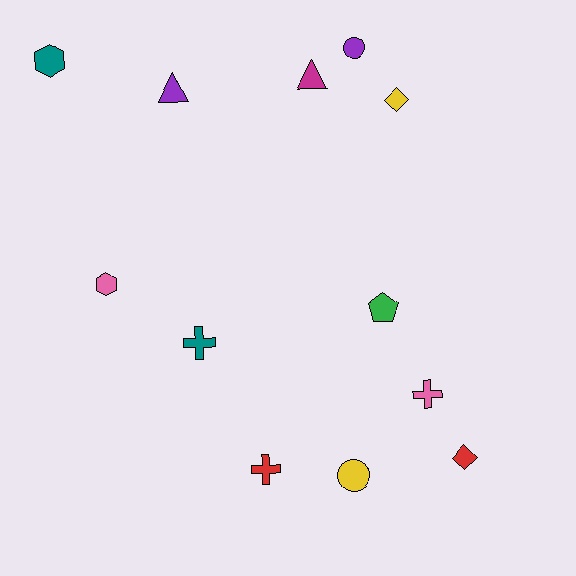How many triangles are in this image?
There are 2 triangles.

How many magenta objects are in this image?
There is 1 magenta object.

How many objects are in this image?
There are 12 objects.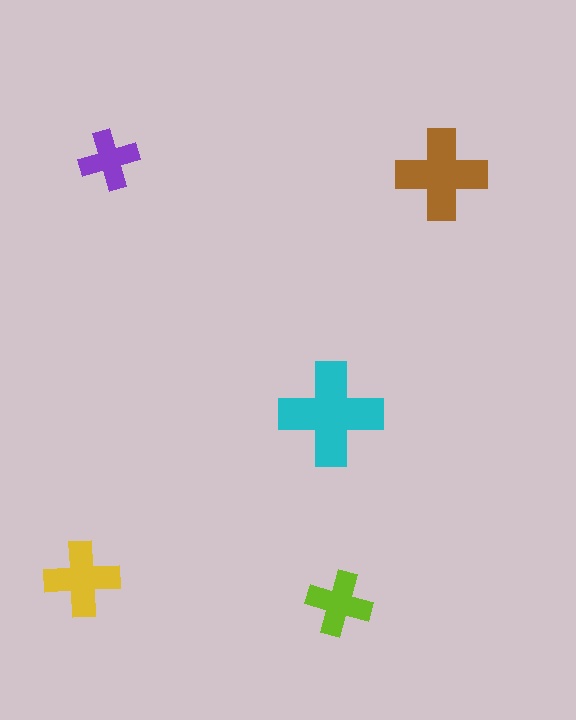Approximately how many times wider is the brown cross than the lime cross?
About 1.5 times wider.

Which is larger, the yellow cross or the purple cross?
The yellow one.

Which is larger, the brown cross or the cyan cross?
The cyan one.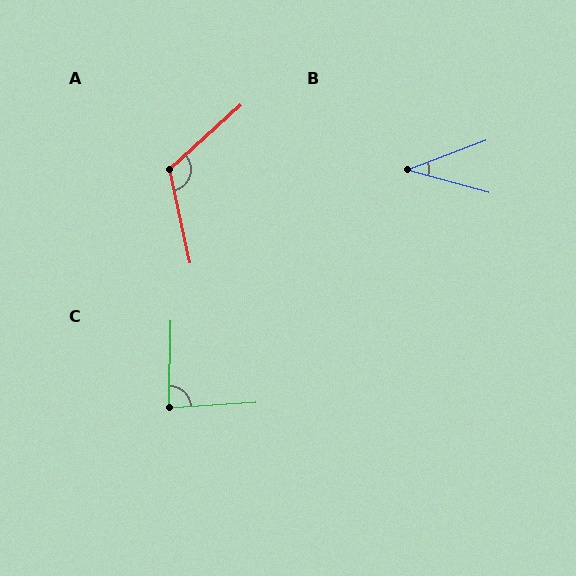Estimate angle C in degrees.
Approximately 86 degrees.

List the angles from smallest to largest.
B (36°), C (86°), A (120°).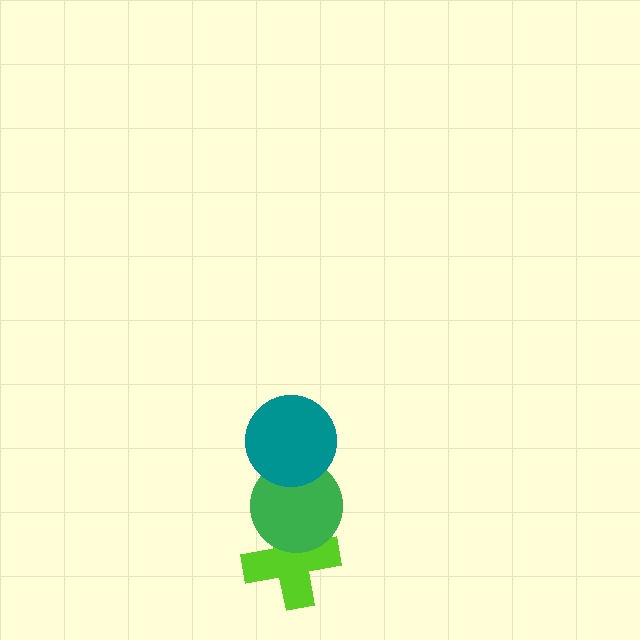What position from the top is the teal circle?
The teal circle is 1st from the top.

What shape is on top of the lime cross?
The green circle is on top of the lime cross.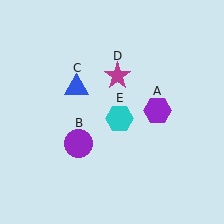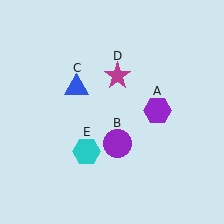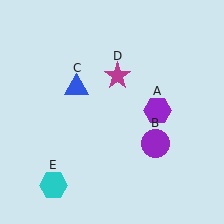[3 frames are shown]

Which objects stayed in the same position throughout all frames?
Purple hexagon (object A) and blue triangle (object C) and magenta star (object D) remained stationary.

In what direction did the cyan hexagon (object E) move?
The cyan hexagon (object E) moved down and to the left.